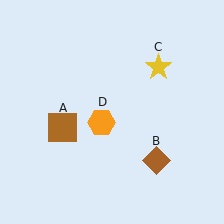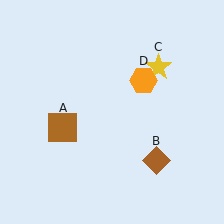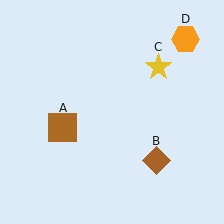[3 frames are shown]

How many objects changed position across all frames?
1 object changed position: orange hexagon (object D).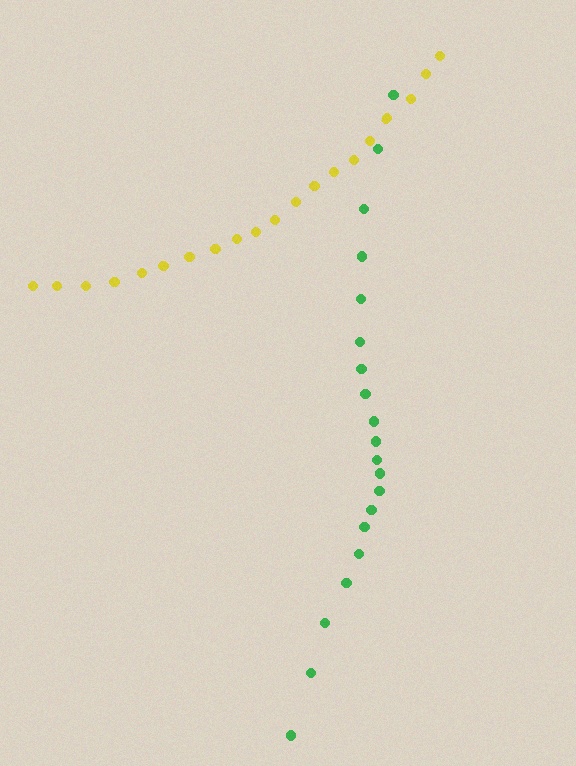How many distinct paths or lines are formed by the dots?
There are 2 distinct paths.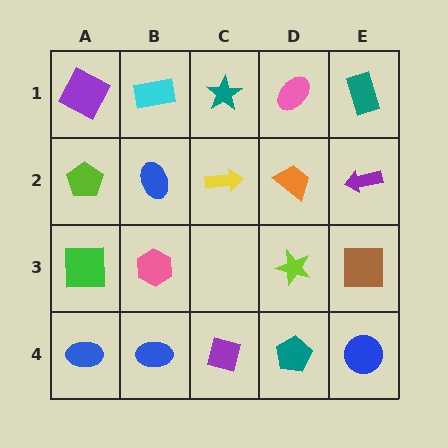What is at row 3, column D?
A lime star.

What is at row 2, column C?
A yellow arrow.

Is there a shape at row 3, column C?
No, that cell is empty.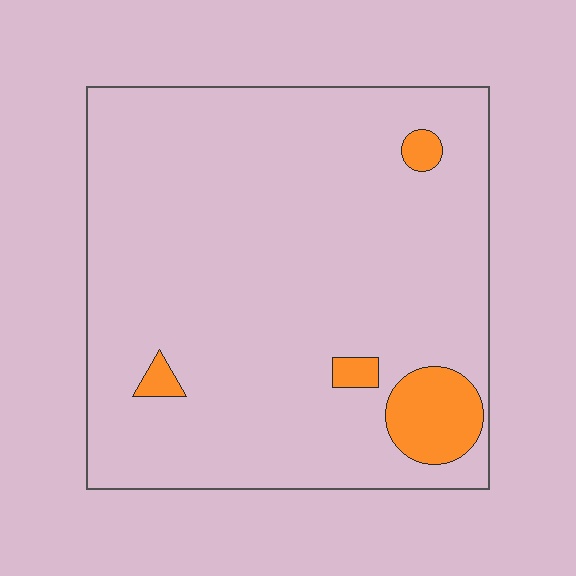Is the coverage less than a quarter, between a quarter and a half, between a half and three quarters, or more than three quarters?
Less than a quarter.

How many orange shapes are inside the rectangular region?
4.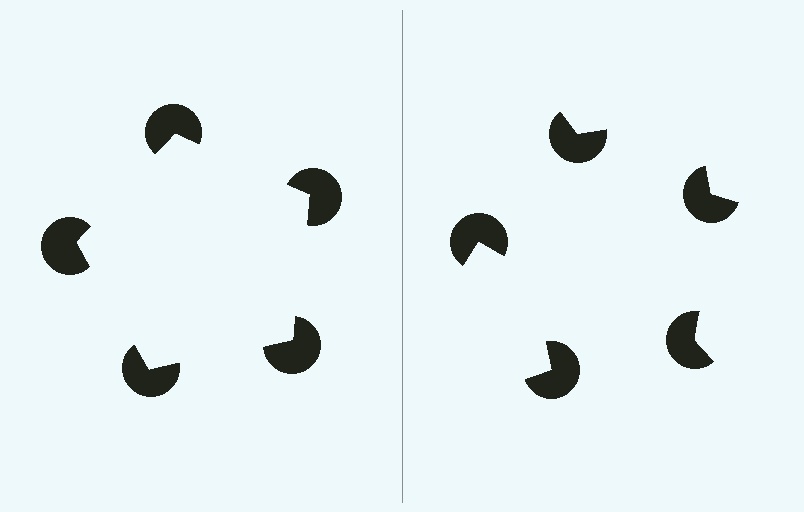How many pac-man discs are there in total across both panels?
10 — 5 on each side.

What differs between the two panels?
The pac-man discs are positioned identically on both sides; only the wedge orientations differ. On the left they align to a pentagon; on the right they are misaligned.